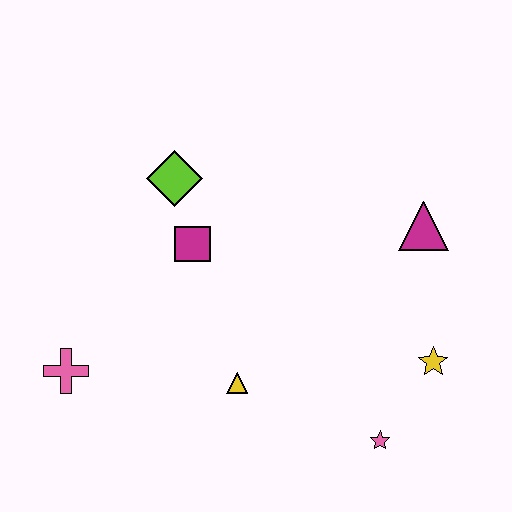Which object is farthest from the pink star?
The lime diamond is farthest from the pink star.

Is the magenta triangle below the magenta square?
No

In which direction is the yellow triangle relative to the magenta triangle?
The yellow triangle is to the left of the magenta triangle.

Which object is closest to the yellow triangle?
The magenta square is closest to the yellow triangle.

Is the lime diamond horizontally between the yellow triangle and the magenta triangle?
No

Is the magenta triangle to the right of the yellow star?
No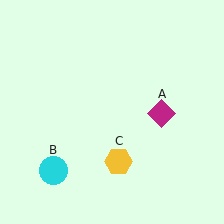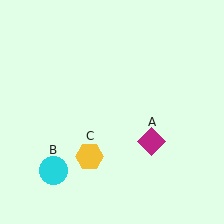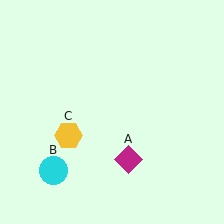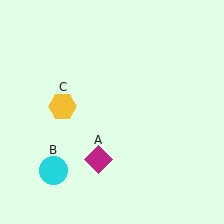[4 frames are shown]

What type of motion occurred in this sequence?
The magenta diamond (object A), yellow hexagon (object C) rotated clockwise around the center of the scene.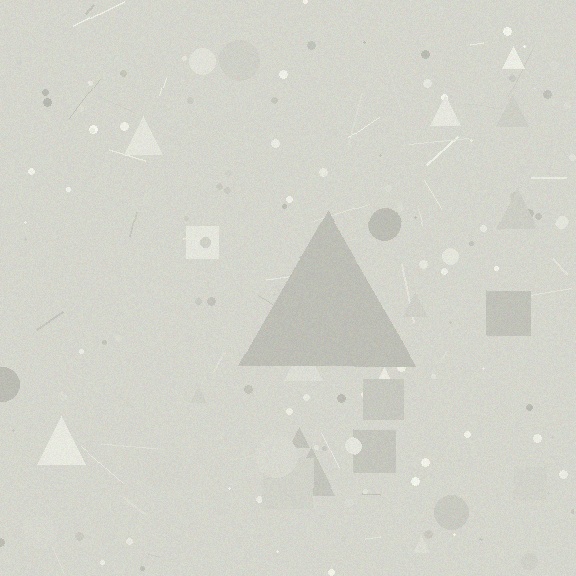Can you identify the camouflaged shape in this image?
The camouflaged shape is a triangle.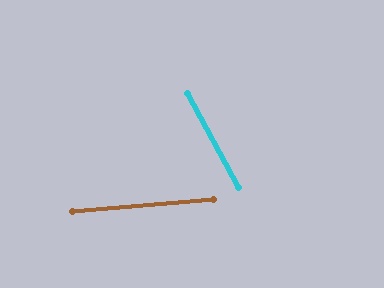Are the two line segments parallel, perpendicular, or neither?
Neither parallel nor perpendicular — they differ by about 67°.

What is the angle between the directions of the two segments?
Approximately 67 degrees.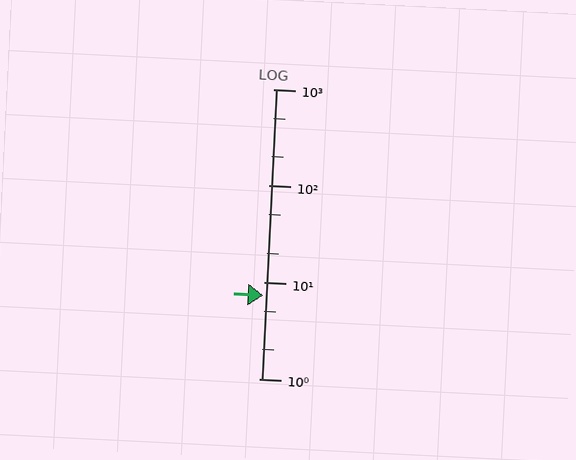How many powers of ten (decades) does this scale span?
The scale spans 3 decades, from 1 to 1000.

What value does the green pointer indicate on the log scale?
The pointer indicates approximately 7.3.